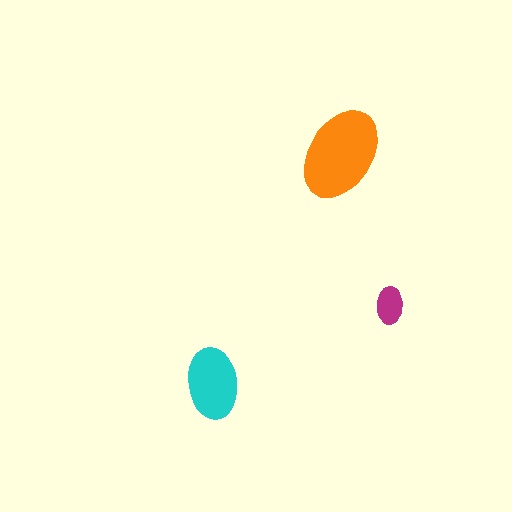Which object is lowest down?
The cyan ellipse is bottommost.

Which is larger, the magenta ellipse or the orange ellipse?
The orange one.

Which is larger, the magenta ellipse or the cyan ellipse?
The cyan one.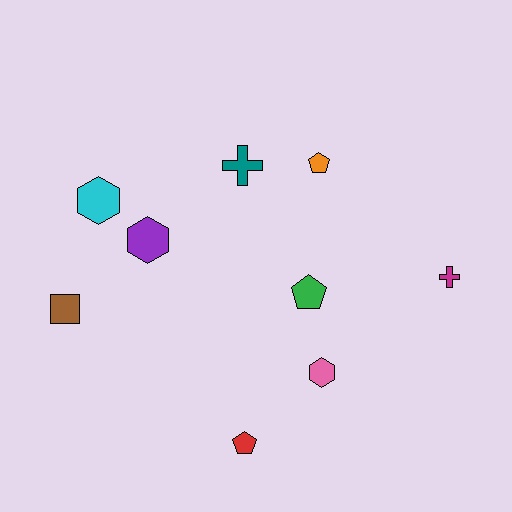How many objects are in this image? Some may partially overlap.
There are 9 objects.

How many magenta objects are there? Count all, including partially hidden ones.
There is 1 magenta object.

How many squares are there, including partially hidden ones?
There is 1 square.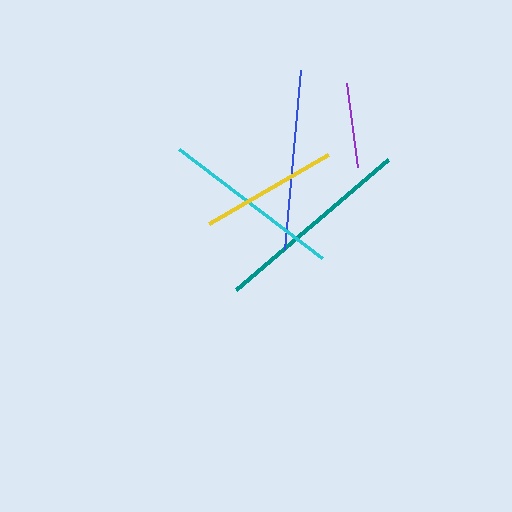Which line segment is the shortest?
The purple line is the shortest at approximately 85 pixels.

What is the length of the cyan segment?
The cyan segment is approximately 180 pixels long.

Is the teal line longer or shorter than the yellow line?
The teal line is longer than the yellow line.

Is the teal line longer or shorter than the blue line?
The teal line is longer than the blue line.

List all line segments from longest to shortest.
From longest to shortest: teal, cyan, blue, yellow, purple.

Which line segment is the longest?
The teal line is the longest at approximately 200 pixels.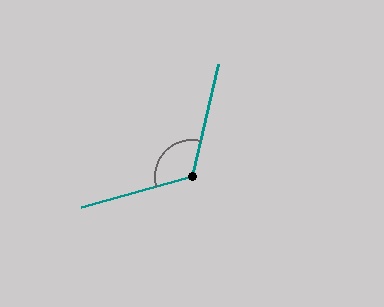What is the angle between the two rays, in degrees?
Approximately 119 degrees.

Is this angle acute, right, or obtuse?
It is obtuse.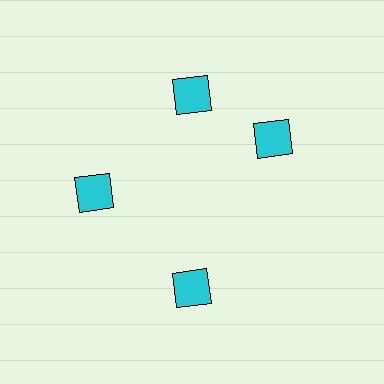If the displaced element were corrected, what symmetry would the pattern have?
It would have 4-fold rotational symmetry — the pattern would map onto itself every 90 degrees.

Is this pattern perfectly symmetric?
No. The 4 cyan diamonds are arranged in a ring, but one element near the 3 o'clock position is rotated out of alignment along the ring, breaking the 4-fold rotational symmetry.